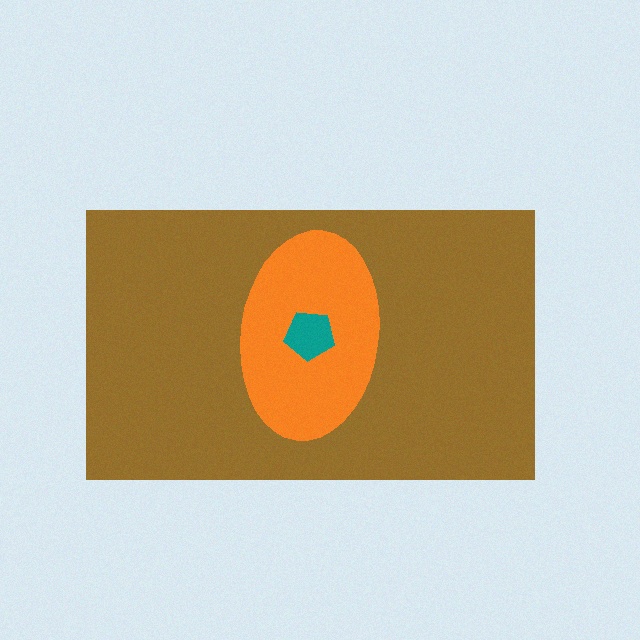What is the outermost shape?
The brown rectangle.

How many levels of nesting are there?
3.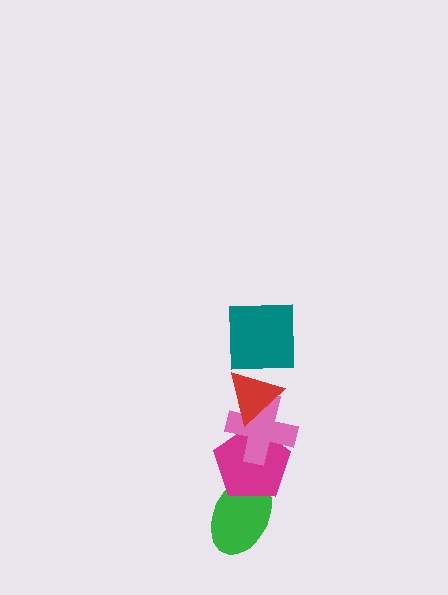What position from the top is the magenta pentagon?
The magenta pentagon is 4th from the top.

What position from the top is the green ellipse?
The green ellipse is 5th from the top.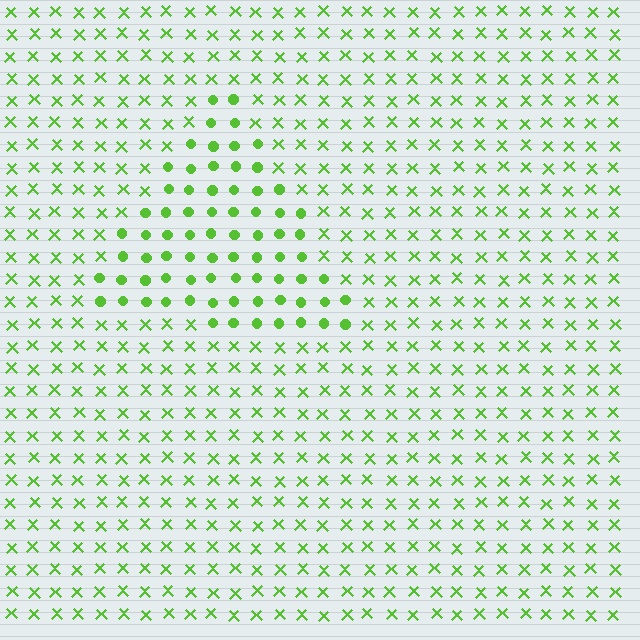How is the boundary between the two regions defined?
The boundary is defined by a change in element shape: circles inside vs. X marks outside. All elements share the same color and spacing.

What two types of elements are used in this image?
The image uses circles inside the triangle region and X marks outside it.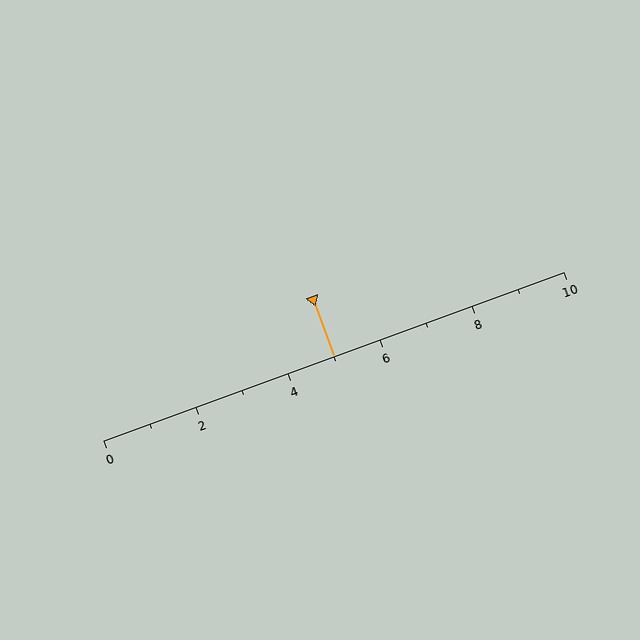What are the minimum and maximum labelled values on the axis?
The axis runs from 0 to 10.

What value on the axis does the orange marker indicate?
The marker indicates approximately 5.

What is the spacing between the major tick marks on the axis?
The major ticks are spaced 2 apart.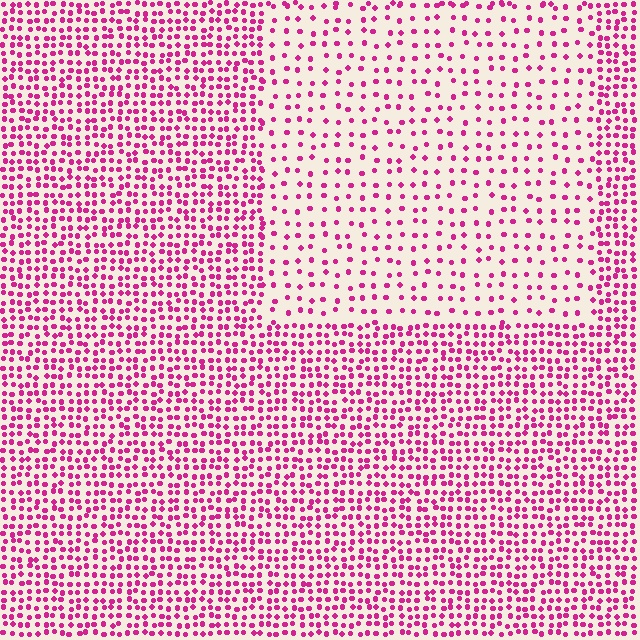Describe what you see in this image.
The image contains small magenta elements arranged at two different densities. A rectangle-shaped region is visible where the elements are less densely packed than the surrounding area.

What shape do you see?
I see a rectangle.